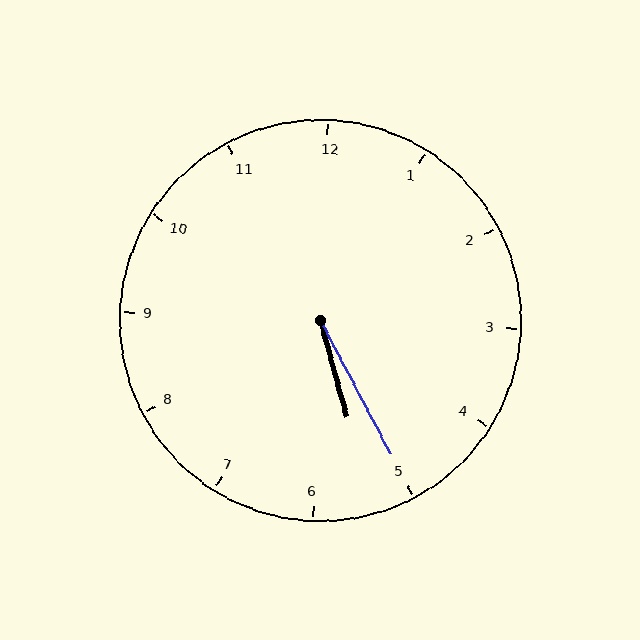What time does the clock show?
5:25.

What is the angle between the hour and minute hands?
Approximately 12 degrees.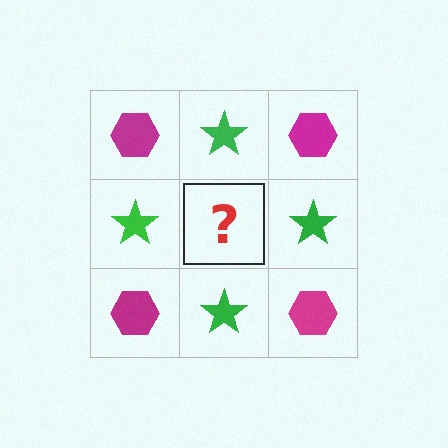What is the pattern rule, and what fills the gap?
The rule is that it alternates magenta hexagon and green star in a checkerboard pattern. The gap should be filled with a magenta hexagon.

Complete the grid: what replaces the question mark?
The question mark should be replaced with a magenta hexagon.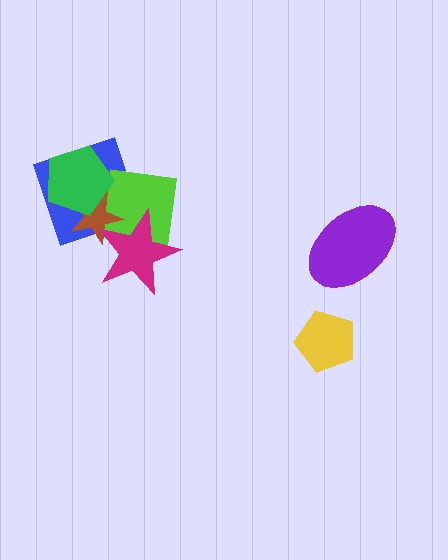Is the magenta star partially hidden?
No, no other shape covers it.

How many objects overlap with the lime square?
4 objects overlap with the lime square.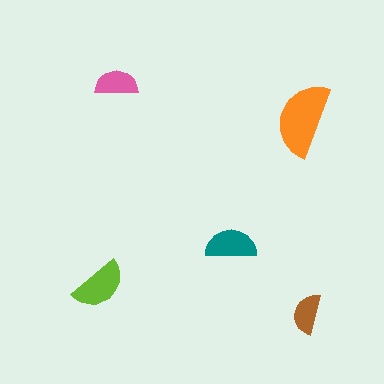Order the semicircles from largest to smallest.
the orange one, the lime one, the teal one, the pink one, the brown one.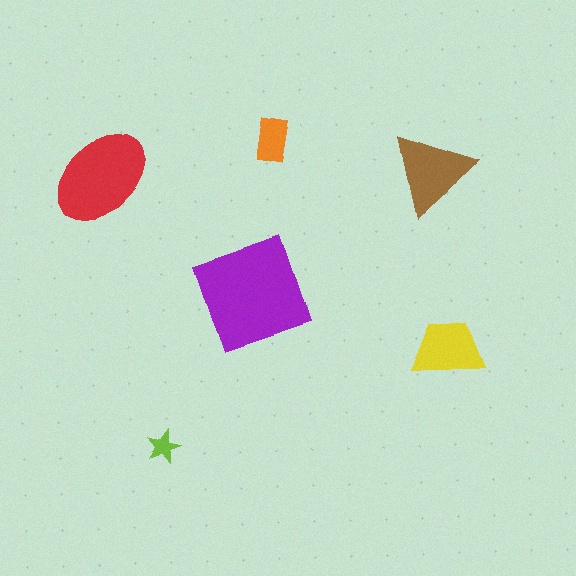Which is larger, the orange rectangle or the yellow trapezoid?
The yellow trapezoid.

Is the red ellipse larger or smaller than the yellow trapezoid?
Larger.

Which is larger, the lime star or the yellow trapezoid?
The yellow trapezoid.